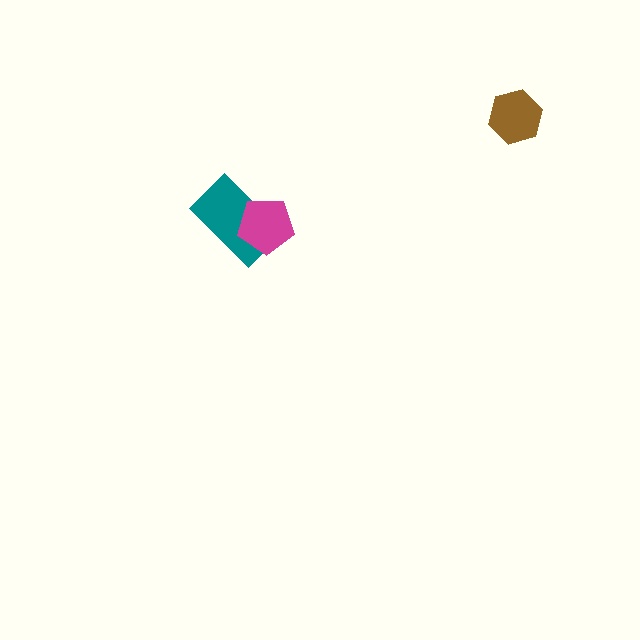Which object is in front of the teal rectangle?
The magenta pentagon is in front of the teal rectangle.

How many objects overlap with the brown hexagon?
0 objects overlap with the brown hexagon.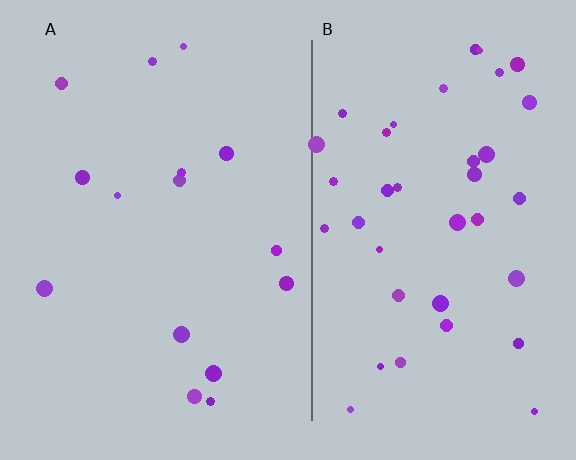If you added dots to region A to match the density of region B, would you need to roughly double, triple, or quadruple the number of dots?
Approximately triple.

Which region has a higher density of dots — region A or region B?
B (the right).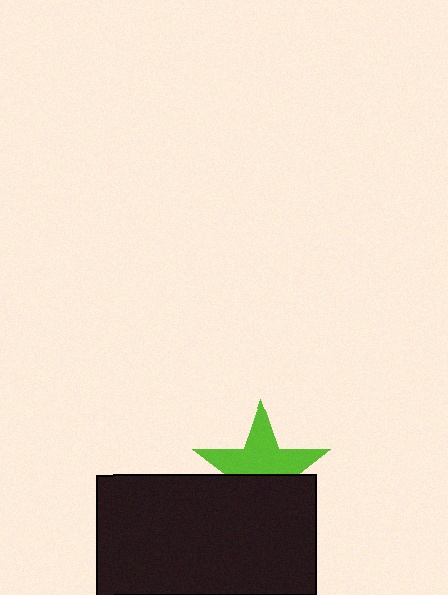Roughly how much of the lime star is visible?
About half of it is visible (roughly 55%).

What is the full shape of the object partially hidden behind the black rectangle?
The partially hidden object is a lime star.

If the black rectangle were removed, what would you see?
You would see the complete lime star.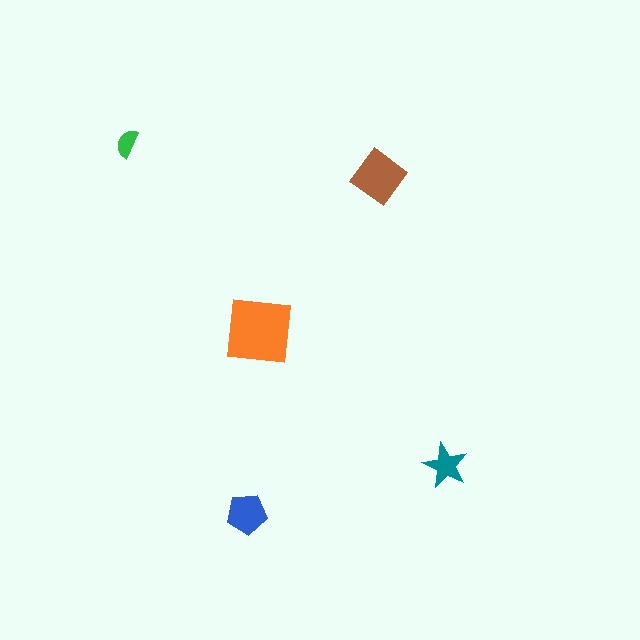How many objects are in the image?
There are 5 objects in the image.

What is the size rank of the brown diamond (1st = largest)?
2nd.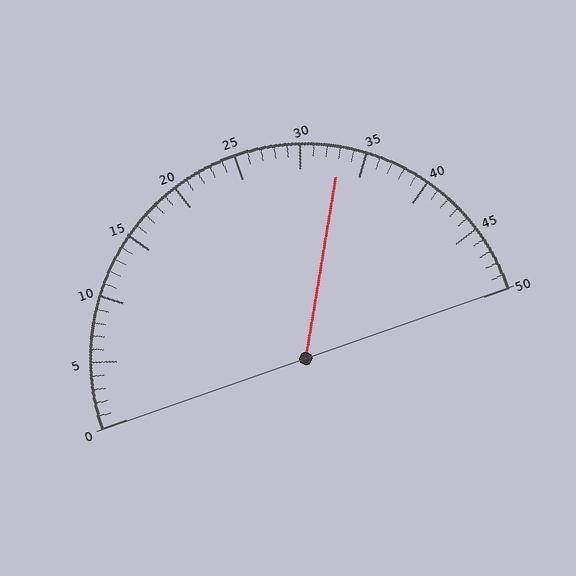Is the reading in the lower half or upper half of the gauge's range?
The reading is in the upper half of the range (0 to 50).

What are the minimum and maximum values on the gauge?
The gauge ranges from 0 to 50.